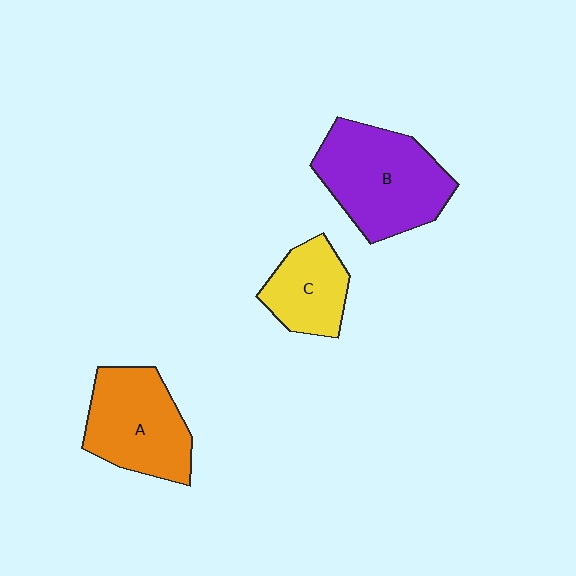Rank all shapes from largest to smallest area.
From largest to smallest: B (purple), A (orange), C (yellow).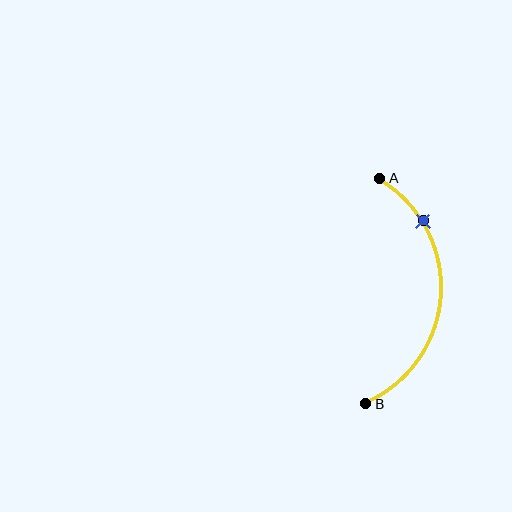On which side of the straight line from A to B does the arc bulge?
The arc bulges to the right of the straight line connecting A and B.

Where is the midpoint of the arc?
The arc midpoint is the point on the curve farthest from the straight line joining A and B. It sits to the right of that line.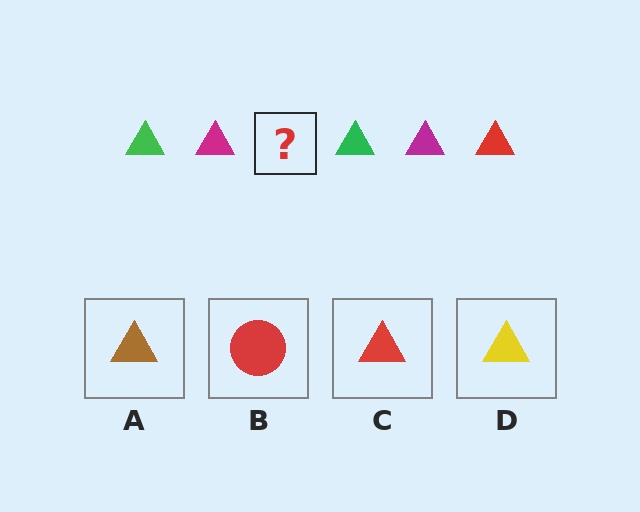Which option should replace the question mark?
Option C.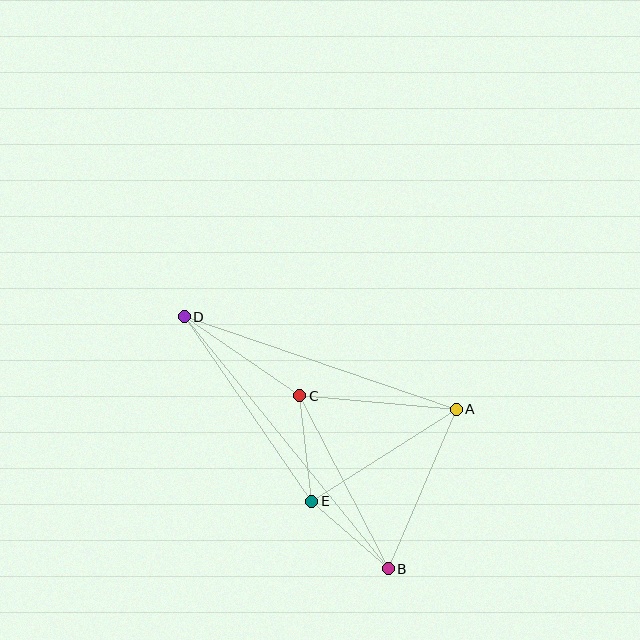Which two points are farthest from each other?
Points B and D are farthest from each other.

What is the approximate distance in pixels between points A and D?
The distance between A and D is approximately 288 pixels.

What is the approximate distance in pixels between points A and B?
The distance between A and B is approximately 173 pixels.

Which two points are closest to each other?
Points B and E are closest to each other.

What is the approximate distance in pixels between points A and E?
The distance between A and E is approximately 171 pixels.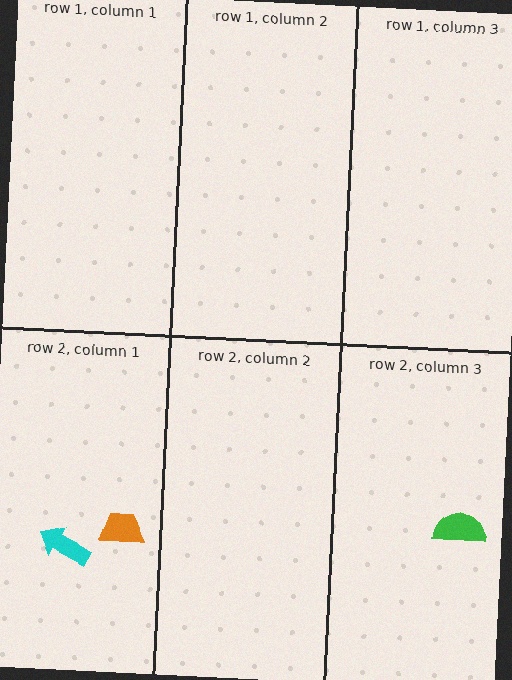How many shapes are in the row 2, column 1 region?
2.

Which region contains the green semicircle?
The row 2, column 3 region.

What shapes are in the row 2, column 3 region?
The green semicircle.